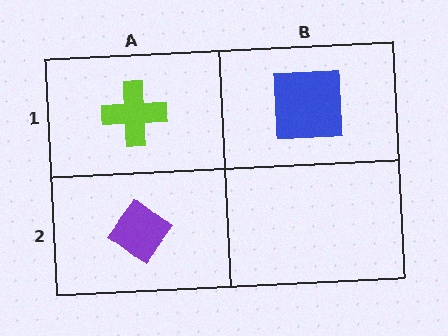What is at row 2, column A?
A purple diamond.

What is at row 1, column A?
A lime cross.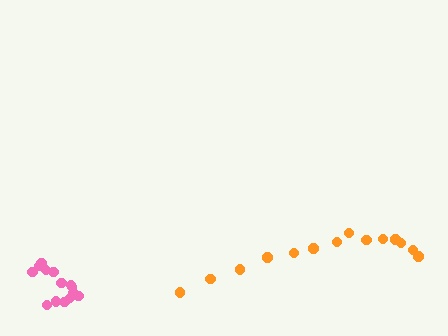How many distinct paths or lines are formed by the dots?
There are 2 distinct paths.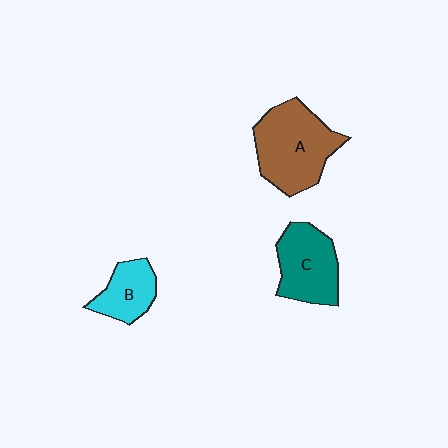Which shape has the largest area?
Shape A (brown).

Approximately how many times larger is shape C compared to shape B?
Approximately 1.5 times.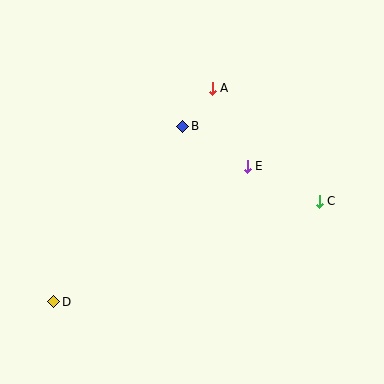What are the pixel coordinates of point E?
Point E is at (247, 166).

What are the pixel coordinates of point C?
Point C is at (319, 201).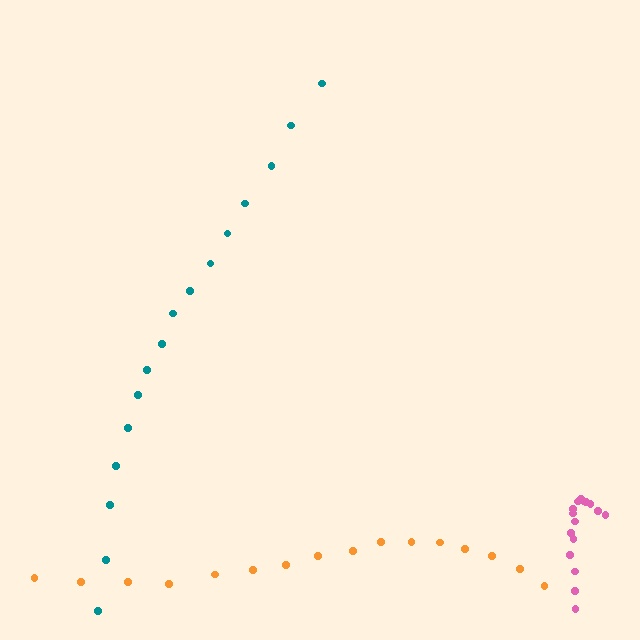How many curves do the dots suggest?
There are 3 distinct paths.